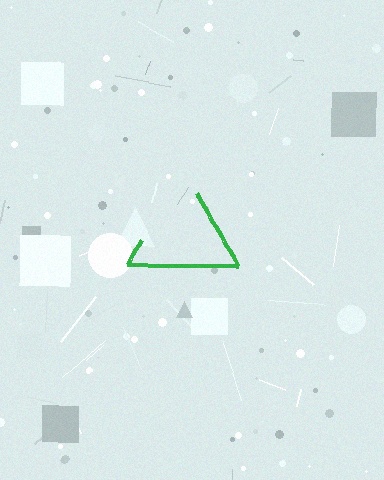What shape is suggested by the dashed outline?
The dashed outline suggests a triangle.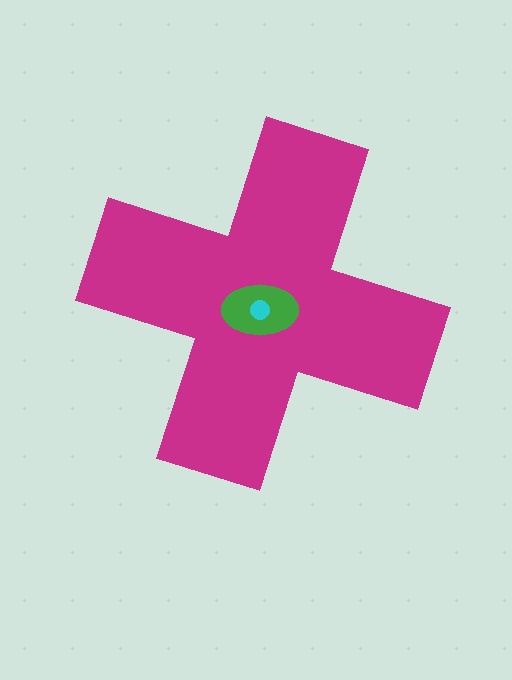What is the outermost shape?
The magenta cross.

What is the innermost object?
The cyan circle.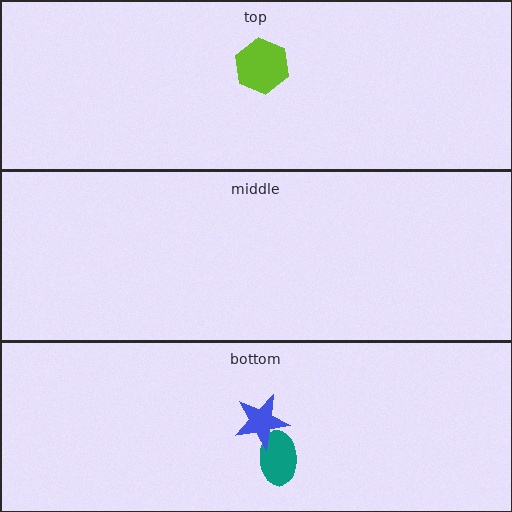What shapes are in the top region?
The lime hexagon.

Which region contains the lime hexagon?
The top region.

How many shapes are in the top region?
1.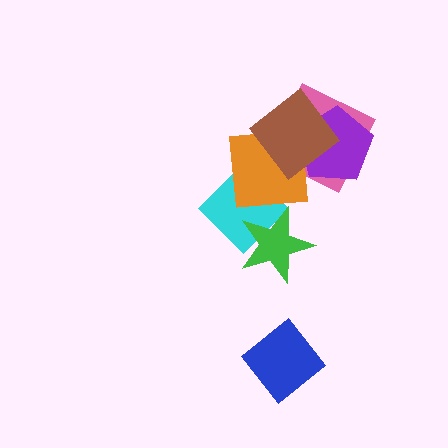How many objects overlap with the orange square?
3 objects overlap with the orange square.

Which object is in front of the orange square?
The brown diamond is in front of the orange square.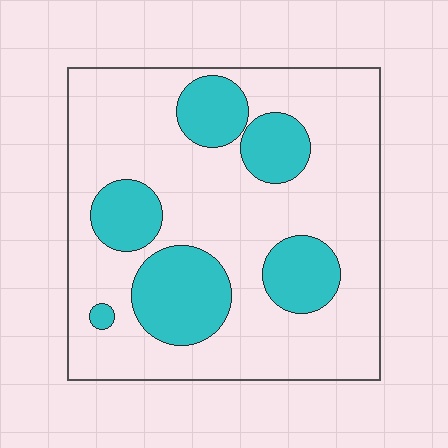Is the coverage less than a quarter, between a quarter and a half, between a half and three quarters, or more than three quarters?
Between a quarter and a half.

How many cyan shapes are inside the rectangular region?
6.